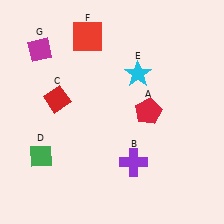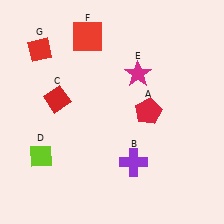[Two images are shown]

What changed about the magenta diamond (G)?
In Image 1, G is magenta. In Image 2, it changed to red.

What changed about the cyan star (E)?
In Image 1, E is cyan. In Image 2, it changed to magenta.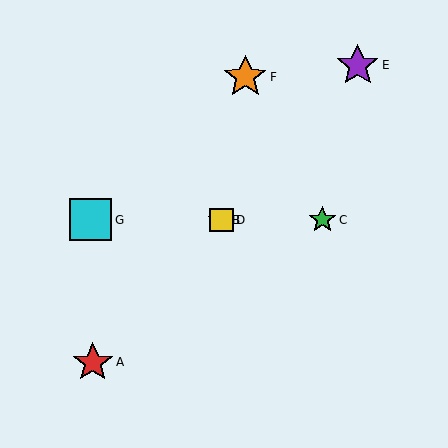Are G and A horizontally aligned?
No, G is at y≈220 and A is at y≈362.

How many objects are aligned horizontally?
4 objects (B, C, D, G) are aligned horizontally.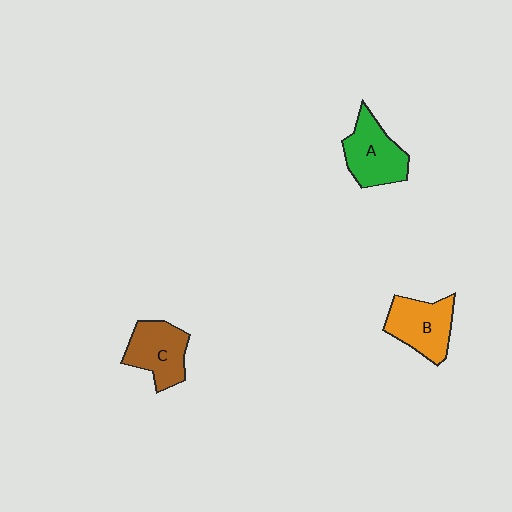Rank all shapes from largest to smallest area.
From largest to smallest: A (green), B (orange), C (brown).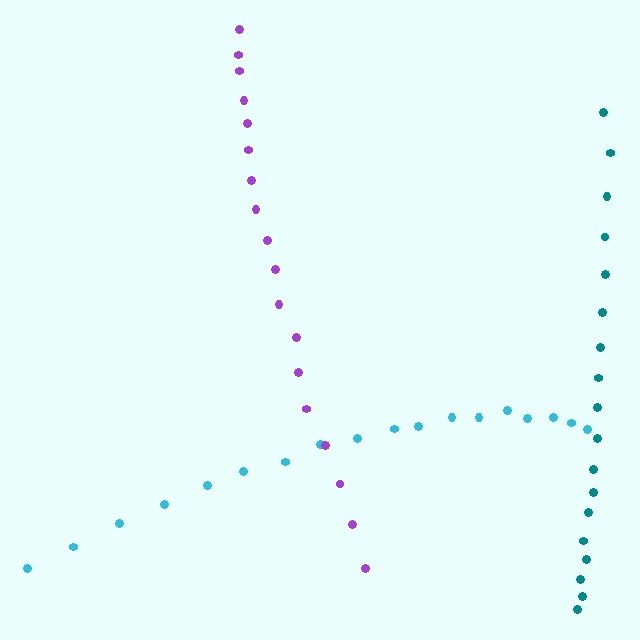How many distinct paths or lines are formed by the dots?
There are 3 distinct paths.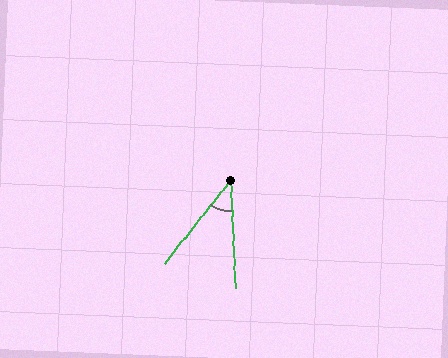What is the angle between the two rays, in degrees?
Approximately 41 degrees.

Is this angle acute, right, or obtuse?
It is acute.